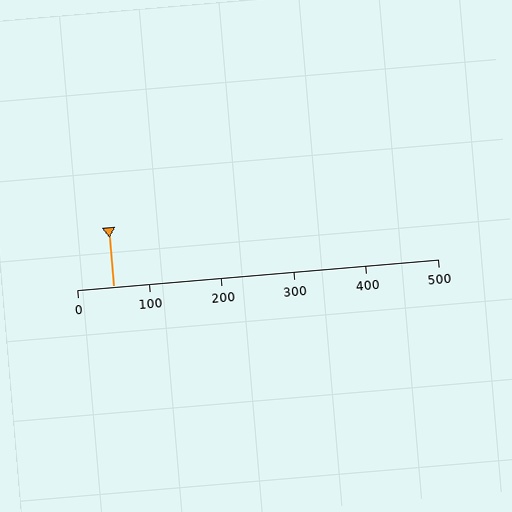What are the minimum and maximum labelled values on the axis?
The axis runs from 0 to 500.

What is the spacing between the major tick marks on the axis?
The major ticks are spaced 100 apart.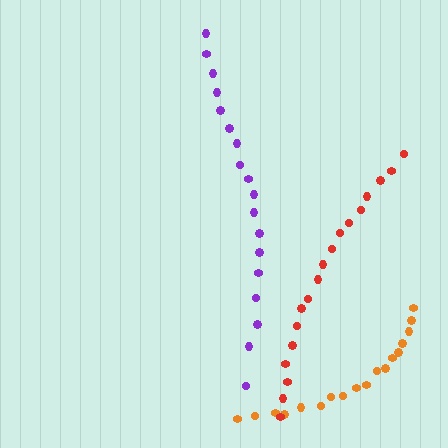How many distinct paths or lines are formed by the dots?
There are 3 distinct paths.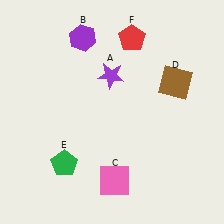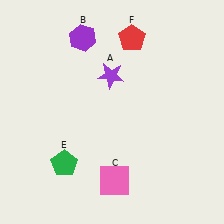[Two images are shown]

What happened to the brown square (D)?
The brown square (D) was removed in Image 2. It was in the top-right area of Image 1.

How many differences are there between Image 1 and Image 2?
There is 1 difference between the two images.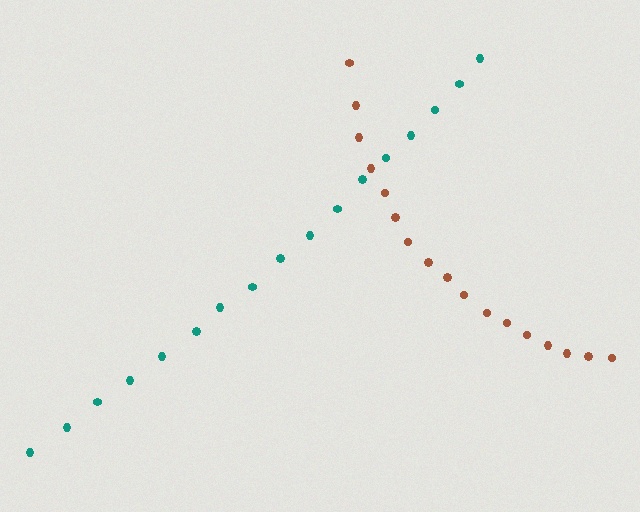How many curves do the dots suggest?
There are 2 distinct paths.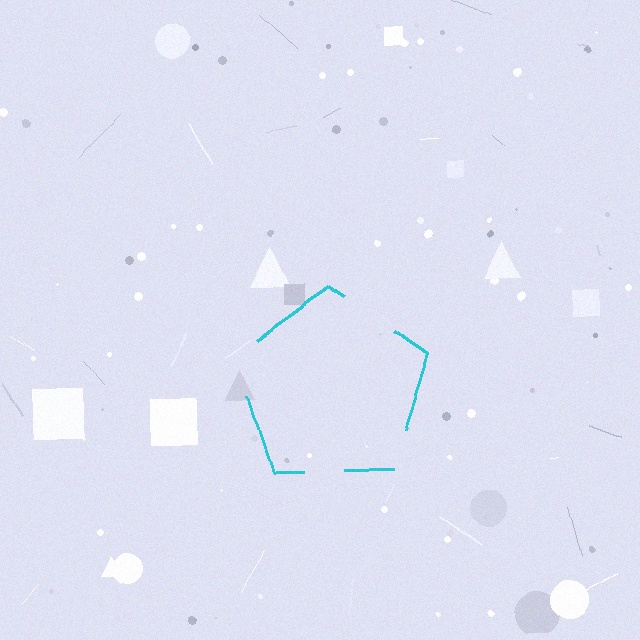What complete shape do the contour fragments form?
The contour fragments form a pentagon.